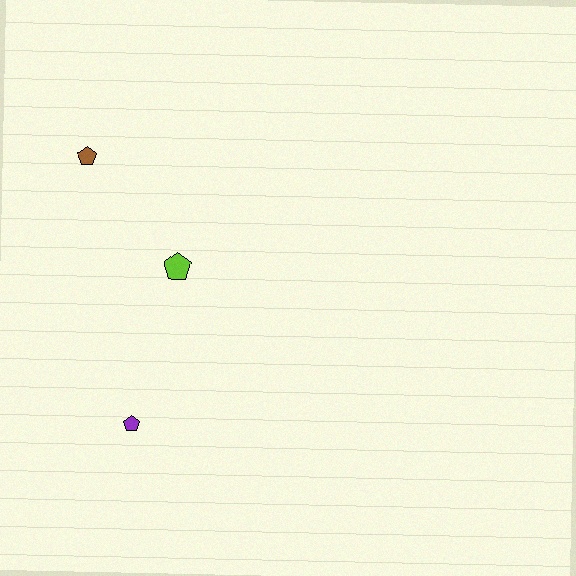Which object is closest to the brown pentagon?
The lime pentagon is closest to the brown pentagon.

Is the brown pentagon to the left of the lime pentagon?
Yes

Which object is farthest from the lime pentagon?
The purple pentagon is farthest from the lime pentagon.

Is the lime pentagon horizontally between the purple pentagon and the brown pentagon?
No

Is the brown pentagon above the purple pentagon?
Yes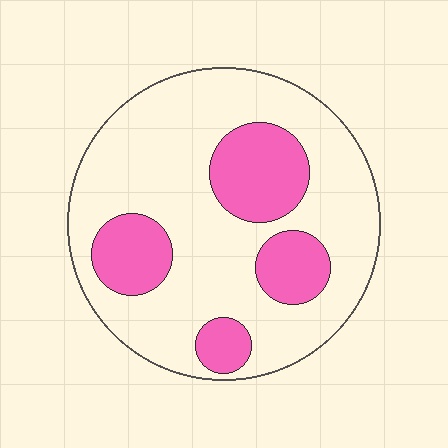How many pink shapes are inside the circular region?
4.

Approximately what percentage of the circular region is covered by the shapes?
Approximately 25%.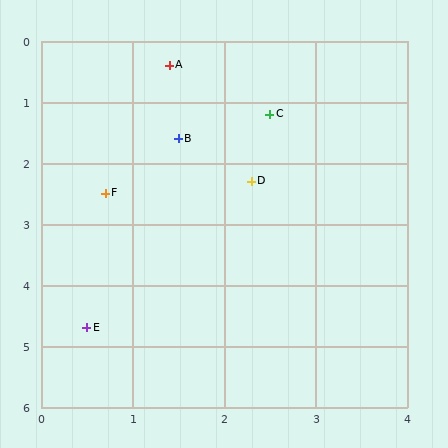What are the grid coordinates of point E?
Point E is at approximately (0.5, 4.7).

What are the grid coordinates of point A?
Point A is at approximately (1.4, 0.4).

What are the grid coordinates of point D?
Point D is at approximately (2.3, 2.3).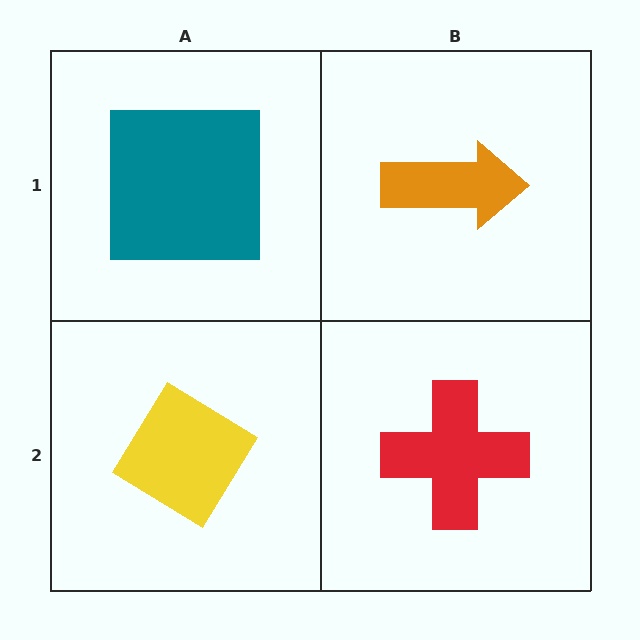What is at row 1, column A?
A teal square.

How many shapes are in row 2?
2 shapes.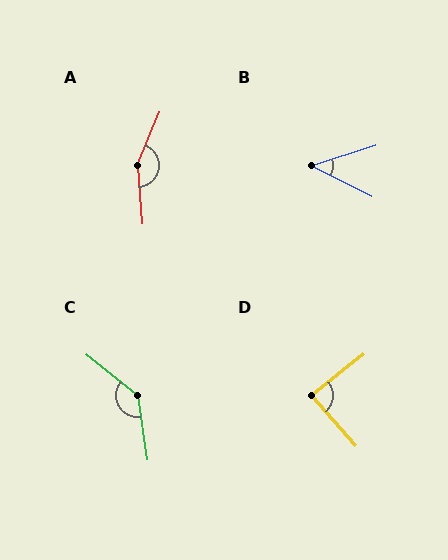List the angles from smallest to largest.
B (44°), D (87°), C (138°), A (153°).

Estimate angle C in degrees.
Approximately 138 degrees.